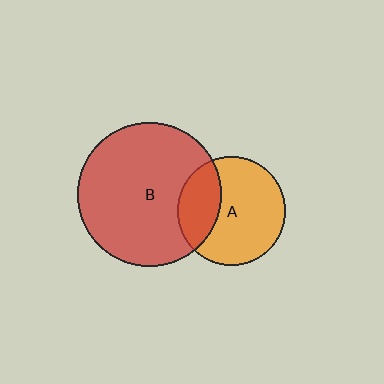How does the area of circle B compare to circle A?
Approximately 1.8 times.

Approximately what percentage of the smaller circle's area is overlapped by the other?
Approximately 30%.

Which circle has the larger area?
Circle B (red).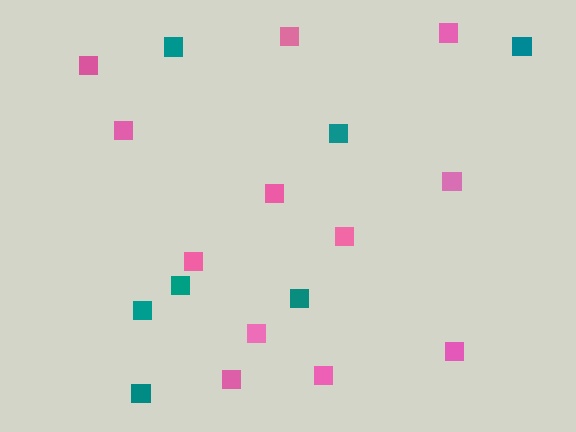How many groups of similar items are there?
There are 2 groups: one group of pink squares (12) and one group of teal squares (7).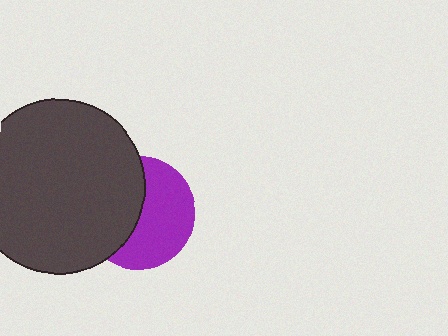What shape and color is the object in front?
The object in front is a dark gray circle.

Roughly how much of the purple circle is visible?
About half of it is visible (roughly 53%).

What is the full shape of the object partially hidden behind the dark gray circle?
The partially hidden object is a purple circle.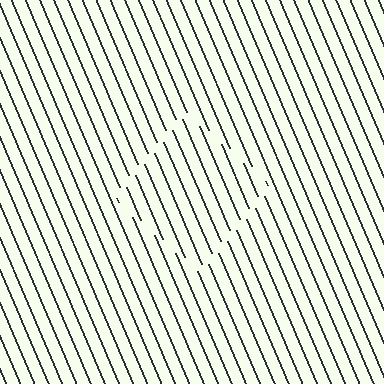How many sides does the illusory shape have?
4 sides — the line-ends trace a square.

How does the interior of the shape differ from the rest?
The interior of the shape contains the same grating, shifted by half a period — the contour is defined by the phase discontinuity where line-ends from the inner and outer gratings abut.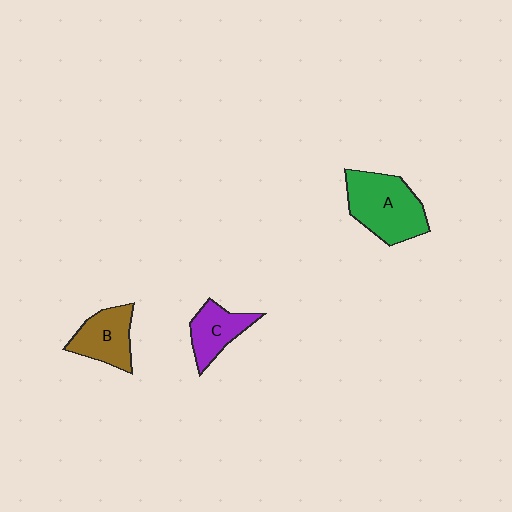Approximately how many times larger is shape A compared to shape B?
Approximately 1.5 times.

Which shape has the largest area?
Shape A (green).